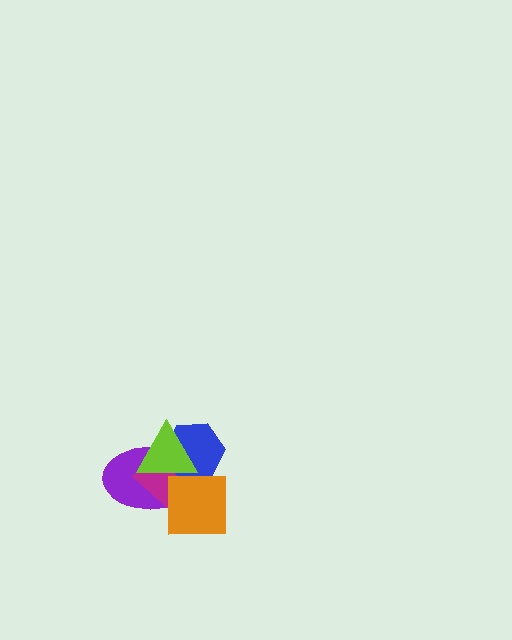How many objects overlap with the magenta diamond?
4 objects overlap with the magenta diamond.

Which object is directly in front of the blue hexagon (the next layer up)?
The lime triangle is directly in front of the blue hexagon.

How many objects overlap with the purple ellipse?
4 objects overlap with the purple ellipse.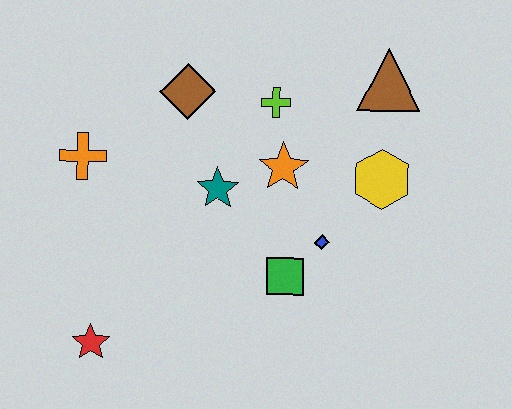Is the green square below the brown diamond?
Yes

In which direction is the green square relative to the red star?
The green square is to the right of the red star.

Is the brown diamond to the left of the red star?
No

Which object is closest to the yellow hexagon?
The blue diamond is closest to the yellow hexagon.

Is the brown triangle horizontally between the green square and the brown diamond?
No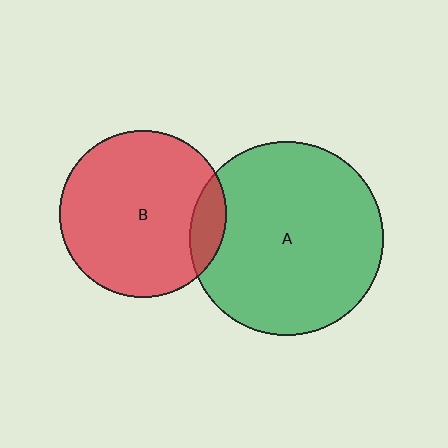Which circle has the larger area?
Circle A (green).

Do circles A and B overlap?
Yes.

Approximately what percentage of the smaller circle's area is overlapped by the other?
Approximately 10%.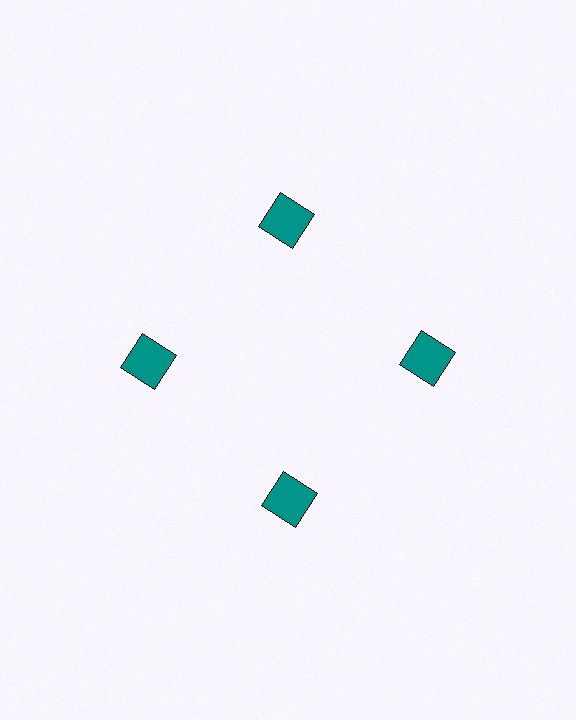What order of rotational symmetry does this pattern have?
This pattern has 4-fold rotational symmetry.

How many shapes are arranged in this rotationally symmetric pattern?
There are 4 shapes, arranged in 4 groups of 1.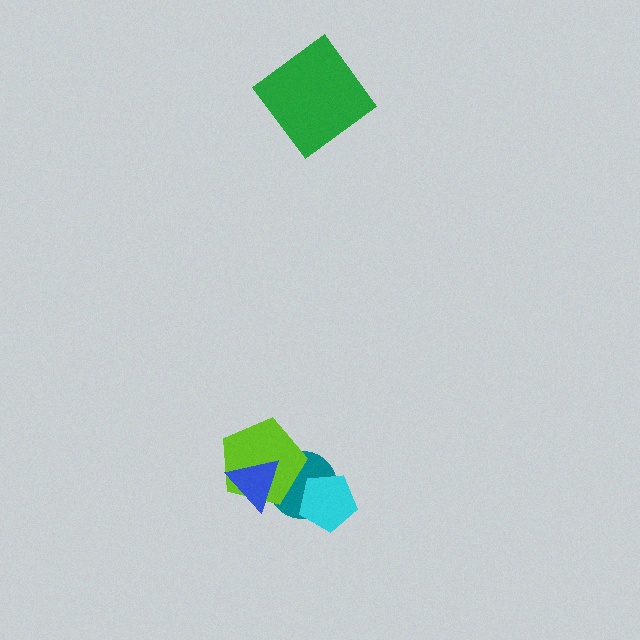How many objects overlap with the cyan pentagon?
1 object overlaps with the cyan pentagon.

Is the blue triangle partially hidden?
No, no other shape covers it.